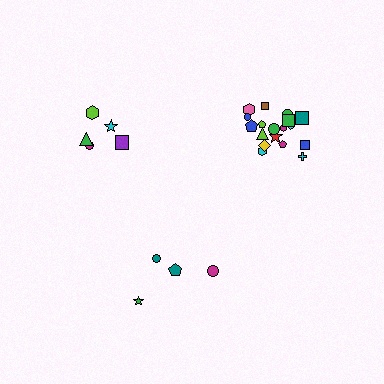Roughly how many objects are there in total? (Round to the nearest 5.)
Roughly 25 objects in total.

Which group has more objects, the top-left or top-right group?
The top-right group.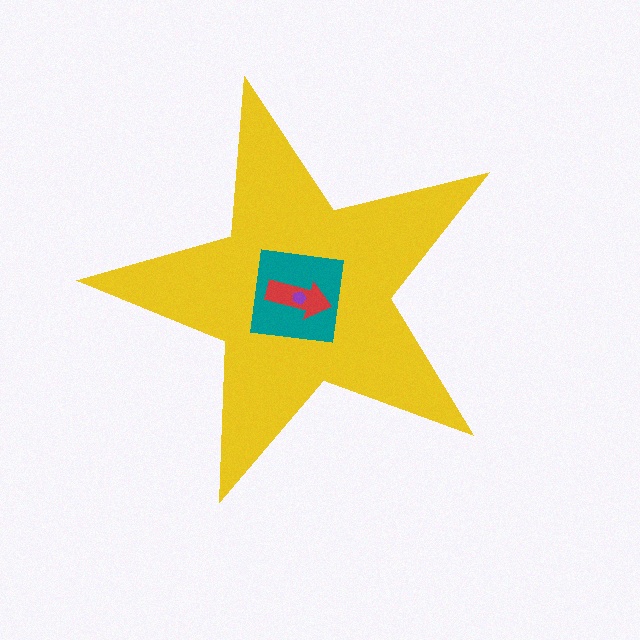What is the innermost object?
The purple pentagon.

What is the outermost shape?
The yellow star.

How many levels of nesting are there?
4.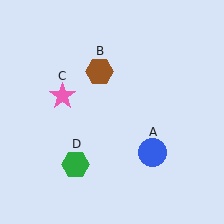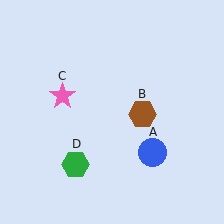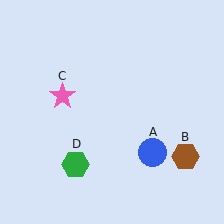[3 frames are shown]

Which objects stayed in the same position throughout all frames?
Blue circle (object A) and pink star (object C) and green hexagon (object D) remained stationary.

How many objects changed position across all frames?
1 object changed position: brown hexagon (object B).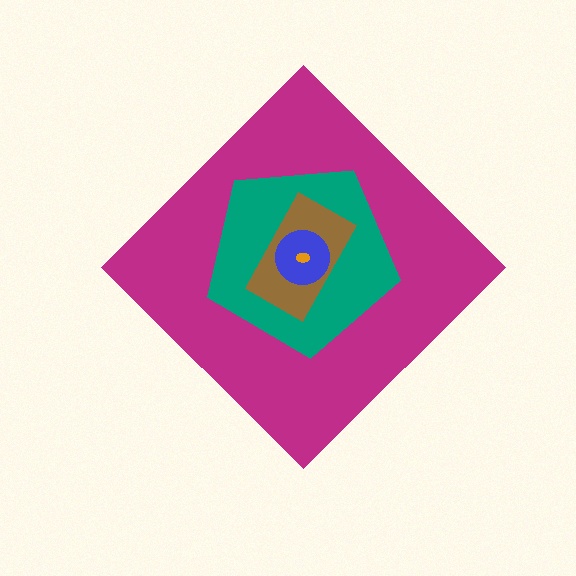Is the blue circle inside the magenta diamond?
Yes.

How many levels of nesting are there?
5.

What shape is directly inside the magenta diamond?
The teal pentagon.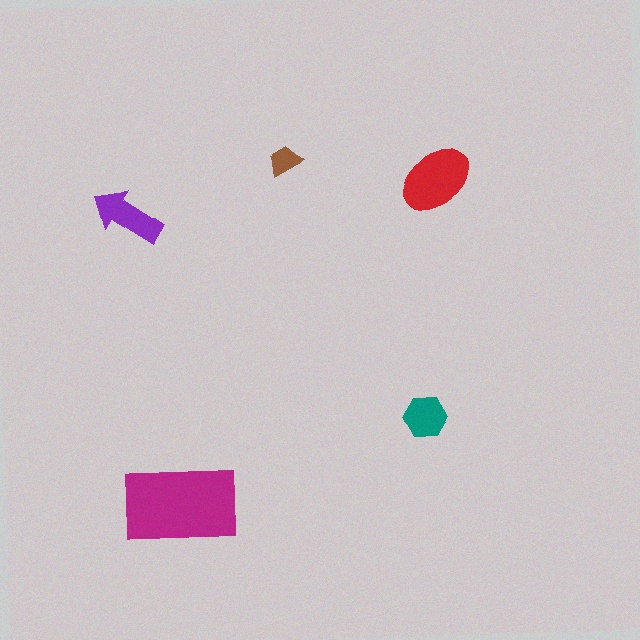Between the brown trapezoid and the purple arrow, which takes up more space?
The purple arrow.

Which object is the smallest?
The brown trapezoid.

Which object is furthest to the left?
The purple arrow is leftmost.